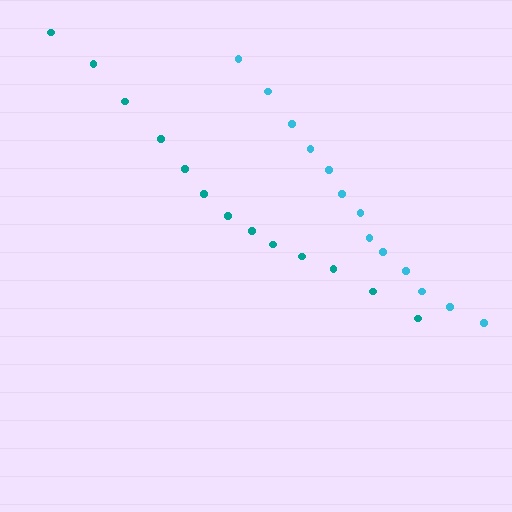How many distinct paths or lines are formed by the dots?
There are 2 distinct paths.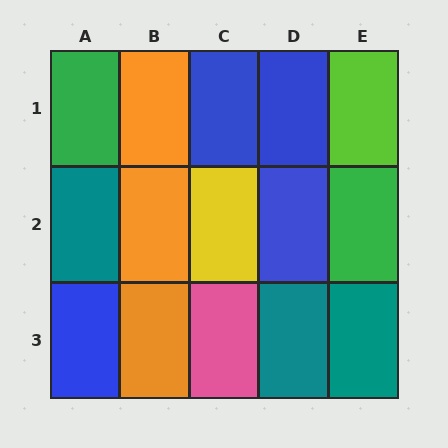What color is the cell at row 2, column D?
Blue.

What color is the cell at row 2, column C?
Yellow.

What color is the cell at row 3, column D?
Teal.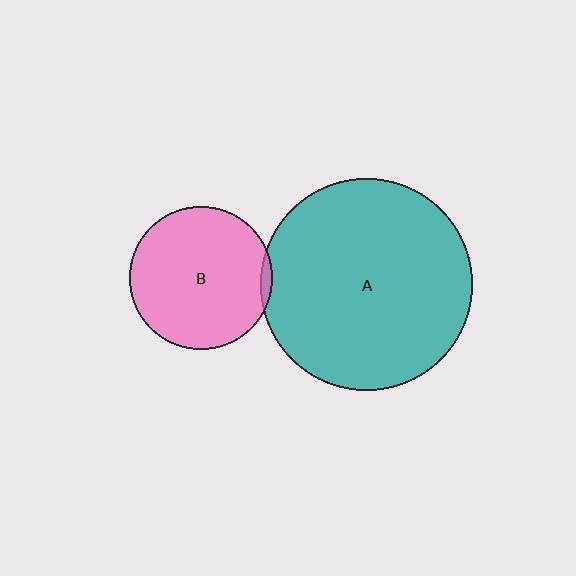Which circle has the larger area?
Circle A (teal).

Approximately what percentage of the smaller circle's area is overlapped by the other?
Approximately 5%.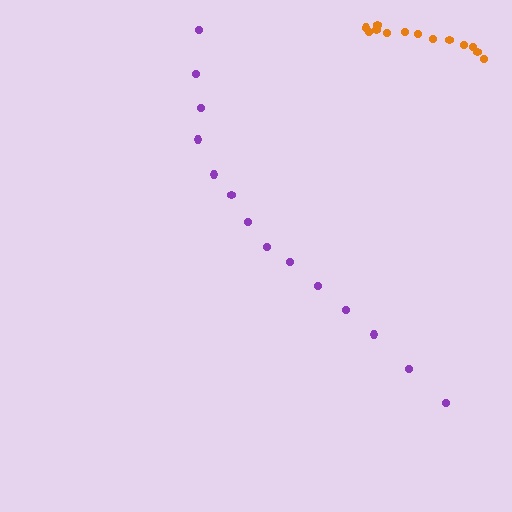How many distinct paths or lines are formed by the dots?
There are 2 distinct paths.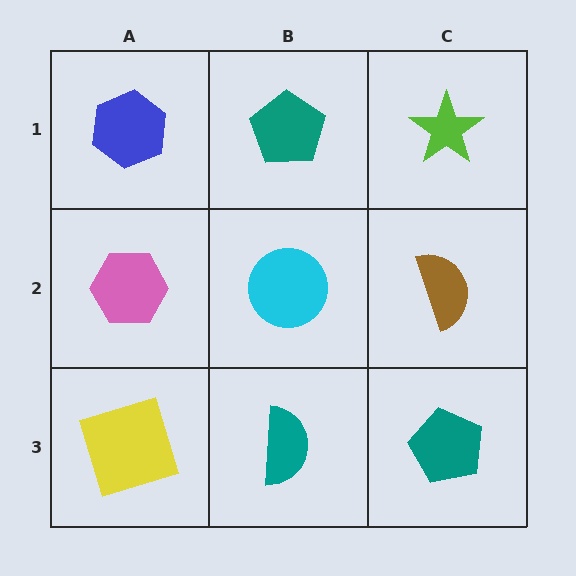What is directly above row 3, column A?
A pink hexagon.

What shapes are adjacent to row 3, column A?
A pink hexagon (row 2, column A), a teal semicircle (row 3, column B).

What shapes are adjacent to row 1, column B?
A cyan circle (row 2, column B), a blue hexagon (row 1, column A), a lime star (row 1, column C).